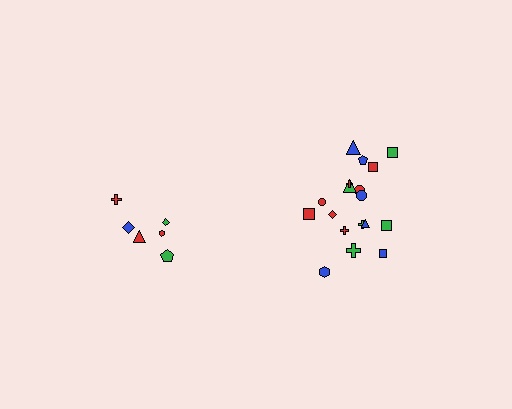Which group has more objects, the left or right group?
The right group.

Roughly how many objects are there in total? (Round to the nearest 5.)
Roughly 25 objects in total.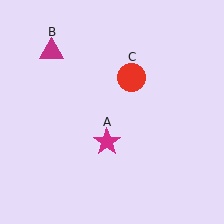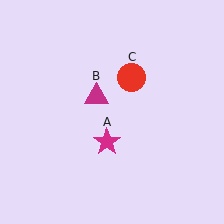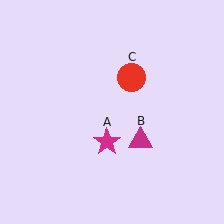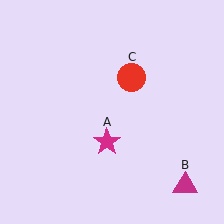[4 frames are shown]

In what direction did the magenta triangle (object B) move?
The magenta triangle (object B) moved down and to the right.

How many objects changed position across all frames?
1 object changed position: magenta triangle (object B).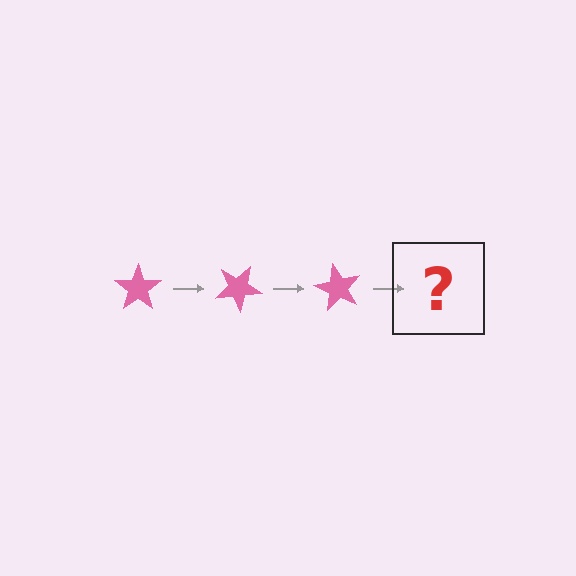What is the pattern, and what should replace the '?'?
The pattern is that the star rotates 30 degrees each step. The '?' should be a pink star rotated 90 degrees.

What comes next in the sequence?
The next element should be a pink star rotated 90 degrees.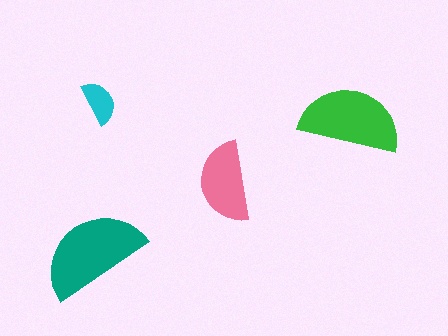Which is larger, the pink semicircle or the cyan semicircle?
The pink one.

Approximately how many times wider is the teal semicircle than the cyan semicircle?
About 2.5 times wider.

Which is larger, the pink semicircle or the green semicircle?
The green one.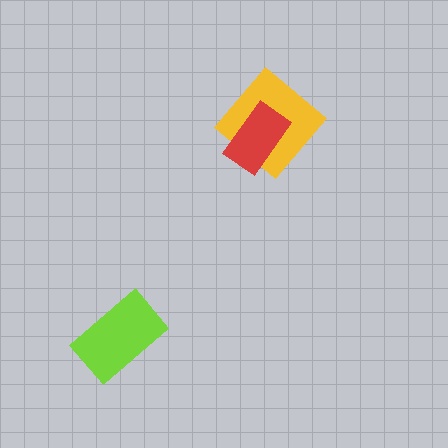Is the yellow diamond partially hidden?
Yes, it is partially covered by another shape.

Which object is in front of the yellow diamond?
The red rectangle is in front of the yellow diamond.